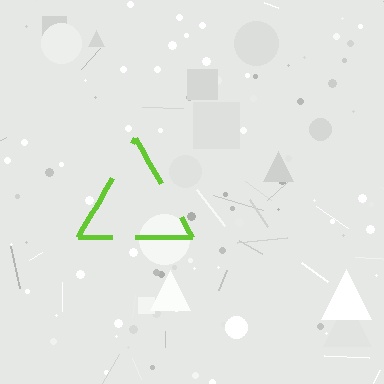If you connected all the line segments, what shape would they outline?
They would outline a triangle.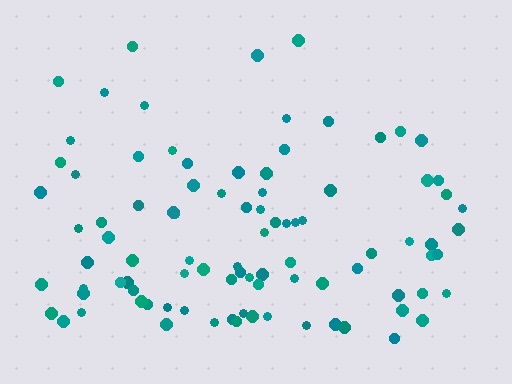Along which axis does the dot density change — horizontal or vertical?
Vertical.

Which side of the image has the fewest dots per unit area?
The top.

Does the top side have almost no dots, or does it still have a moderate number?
Still a moderate number, just noticeably fewer than the bottom.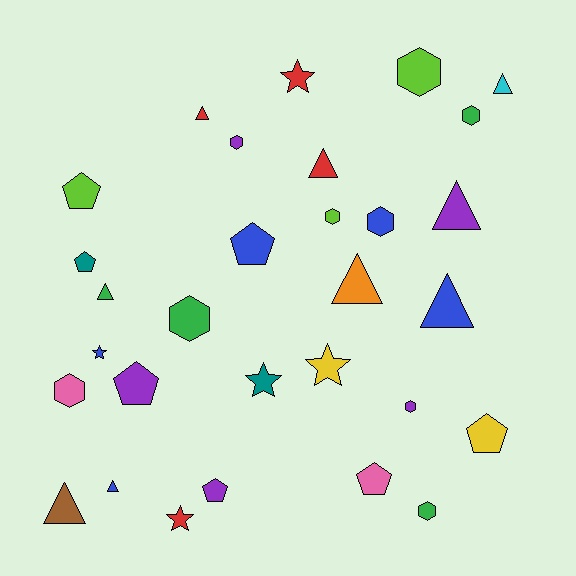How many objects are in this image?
There are 30 objects.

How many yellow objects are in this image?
There are 2 yellow objects.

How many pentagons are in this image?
There are 7 pentagons.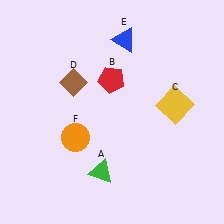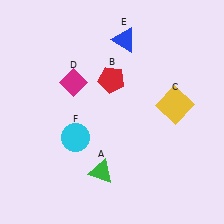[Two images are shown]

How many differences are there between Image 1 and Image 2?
There are 2 differences between the two images.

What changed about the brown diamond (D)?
In Image 1, D is brown. In Image 2, it changed to magenta.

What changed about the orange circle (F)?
In Image 1, F is orange. In Image 2, it changed to cyan.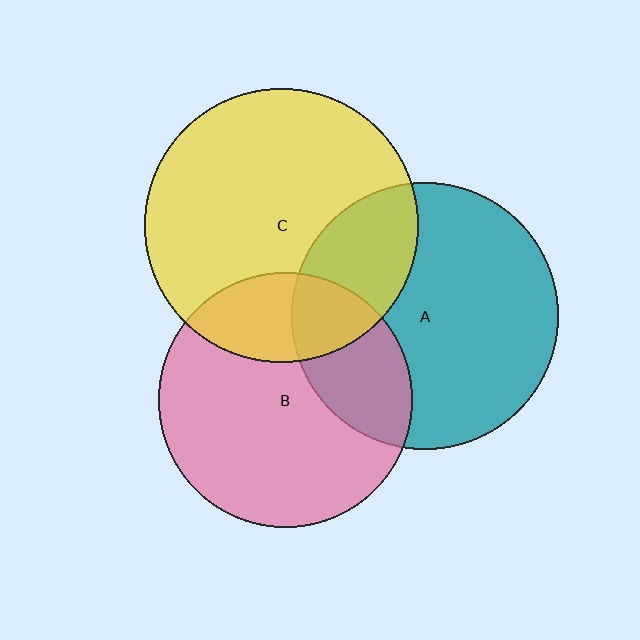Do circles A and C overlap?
Yes.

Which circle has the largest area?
Circle C (yellow).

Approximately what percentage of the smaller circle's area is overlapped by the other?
Approximately 25%.